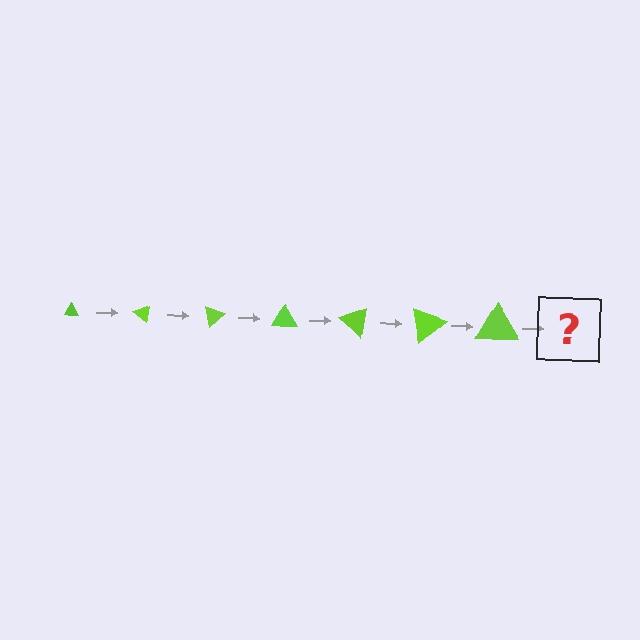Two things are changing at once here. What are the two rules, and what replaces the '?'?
The two rules are that the triangle grows larger each step and it rotates 40 degrees each step. The '?' should be a triangle, larger than the previous one and rotated 280 degrees from the start.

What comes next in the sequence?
The next element should be a triangle, larger than the previous one and rotated 280 degrees from the start.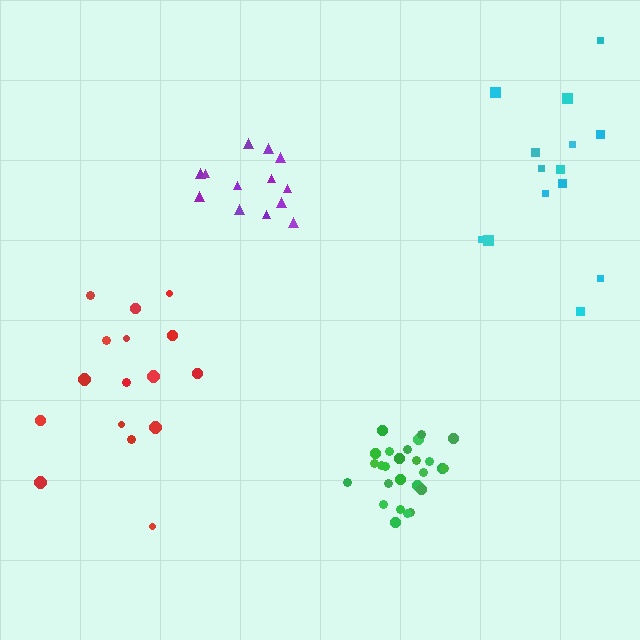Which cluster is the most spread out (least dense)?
Cyan.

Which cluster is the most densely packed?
Green.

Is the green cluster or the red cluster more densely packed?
Green.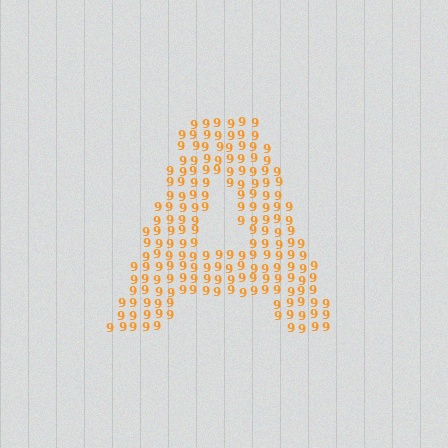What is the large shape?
The large shape is the letter A.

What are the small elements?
The small elements are digit 9's.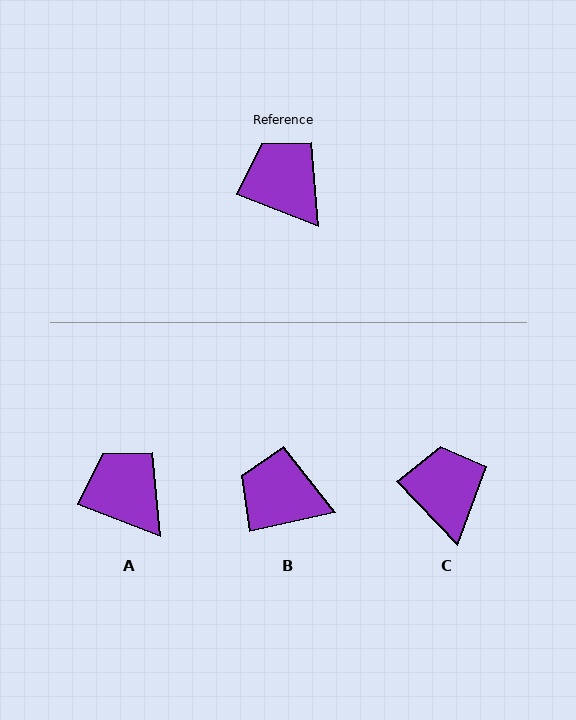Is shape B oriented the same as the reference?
No, it is off by about 33 degrees.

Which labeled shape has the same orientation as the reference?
A.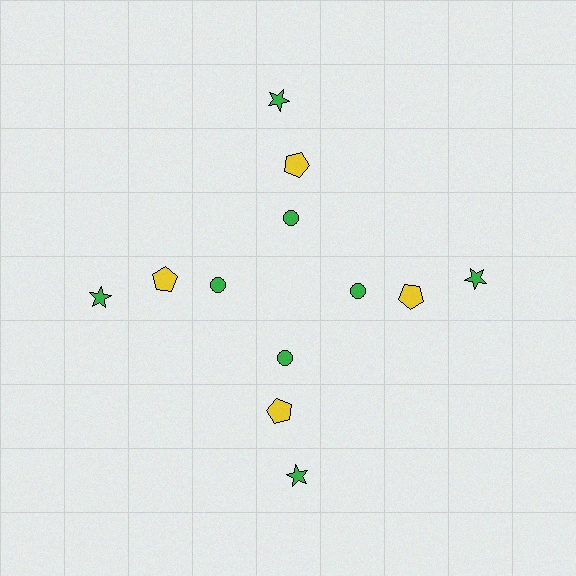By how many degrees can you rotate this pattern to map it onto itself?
The pattern maps onto itself every 90 degrees of rotation.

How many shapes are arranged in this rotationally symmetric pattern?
There are 12 shapes, arranged in 4 groups of 3.